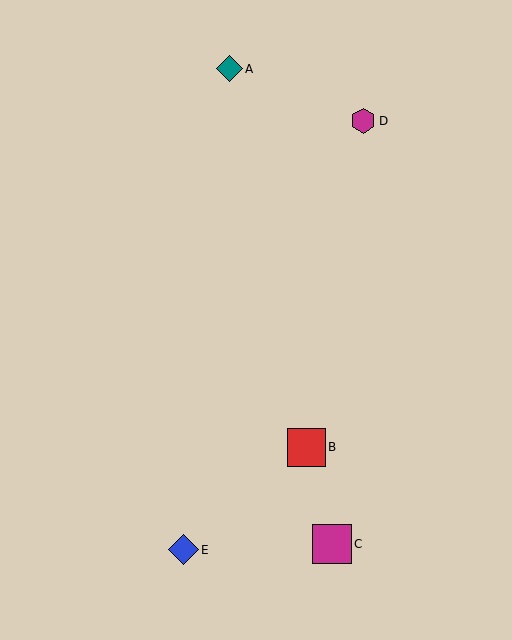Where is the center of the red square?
The center of the red square is at (306, 447).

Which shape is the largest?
The magenta square (labeled C) is the largest.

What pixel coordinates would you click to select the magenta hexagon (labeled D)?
Click at (363, 121) to select the magenta hexagon D.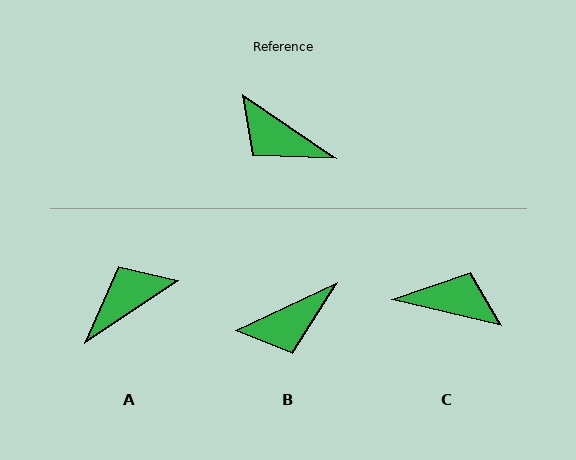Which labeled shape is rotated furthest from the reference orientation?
C, about 159 degrees away.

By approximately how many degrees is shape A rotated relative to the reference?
Approximately 112 degrees clockwise.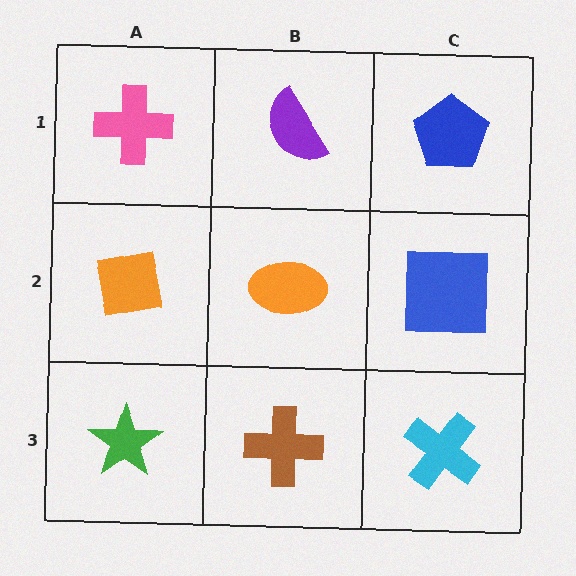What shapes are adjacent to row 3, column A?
An orange square (row 2, column A), a brown cross (row 3, column B).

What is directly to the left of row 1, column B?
A pink cross.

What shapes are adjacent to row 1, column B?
An orange ellipse (row 2, column B), a pink cross (row 1, column A), a blue pentagon (row 1, column C).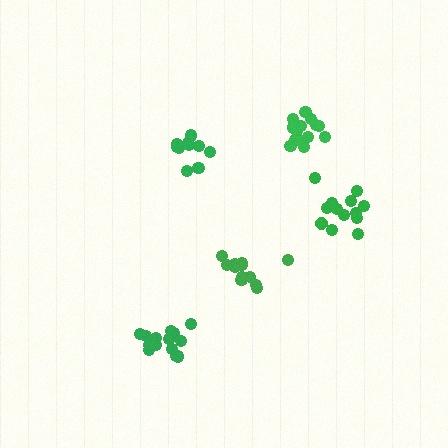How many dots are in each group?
Group 1: 16 dots, Group 2: 12 dots, Group 3: 13 dots, Group 4: 15 dots, Group 5: 10 dots (66 total).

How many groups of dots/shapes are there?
There are 5 groups.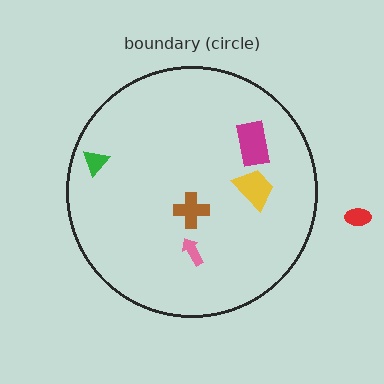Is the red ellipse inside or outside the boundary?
Outside.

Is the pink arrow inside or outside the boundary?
Inside.